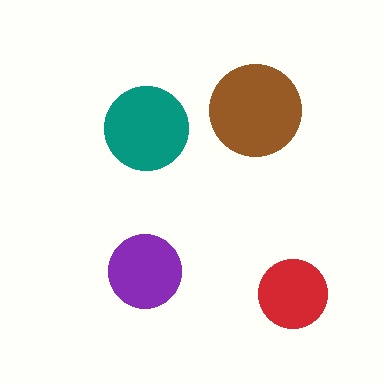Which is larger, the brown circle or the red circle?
The brown one.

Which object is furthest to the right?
The red circle is rightmost.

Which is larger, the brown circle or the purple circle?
The brown one.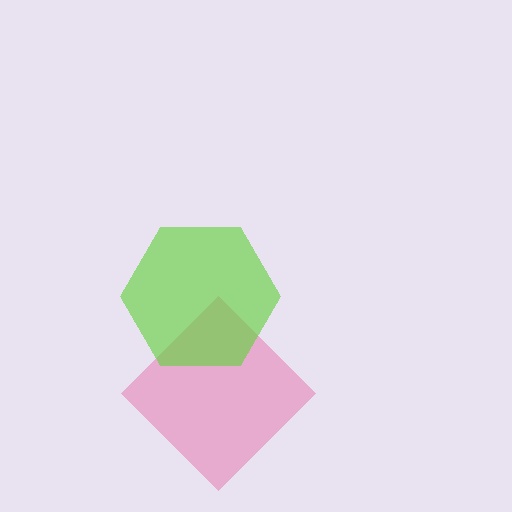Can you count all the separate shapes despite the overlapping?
Yes, there are 2 separate shapes.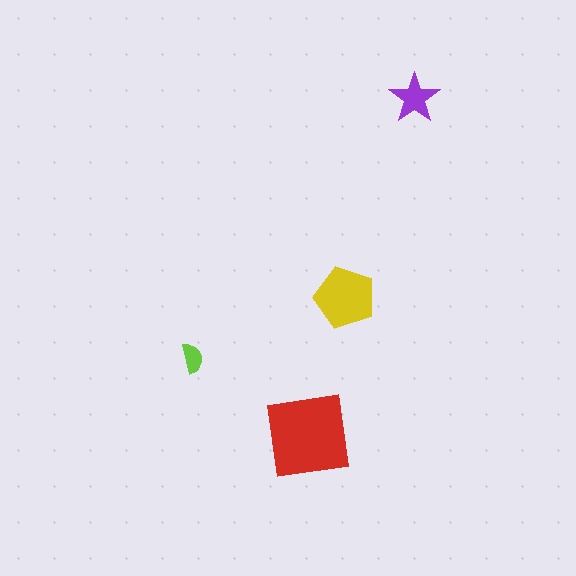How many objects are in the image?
There are 4 objects in the image.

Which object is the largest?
The red square.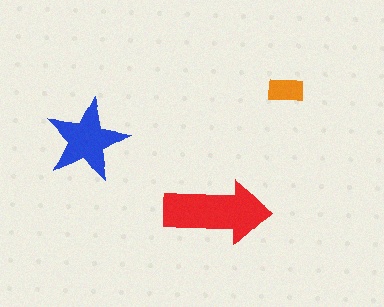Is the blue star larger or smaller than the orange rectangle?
Larger.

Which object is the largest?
The red arrow.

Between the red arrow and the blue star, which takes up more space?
The red arrow.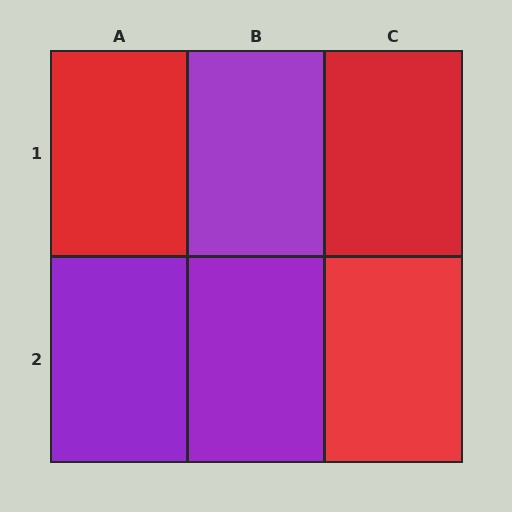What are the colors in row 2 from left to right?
Purple, purple, red.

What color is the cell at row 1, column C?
Red.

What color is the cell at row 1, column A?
Red.